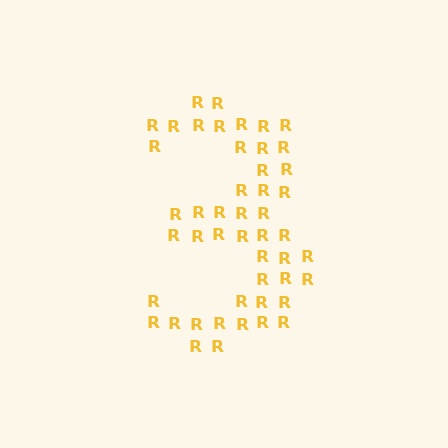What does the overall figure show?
The overall figure shows the digit 3.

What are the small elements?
The small elements are letter R's.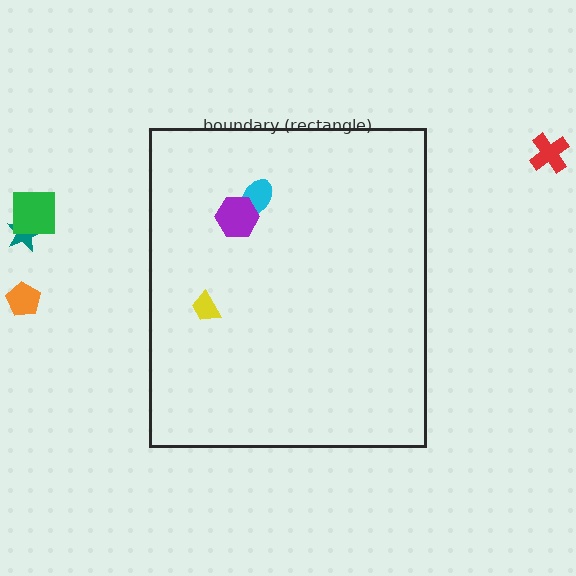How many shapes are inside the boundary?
3 inside, 4 outside.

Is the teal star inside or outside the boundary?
Outside.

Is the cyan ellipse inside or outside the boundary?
Inside.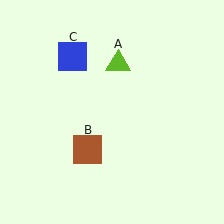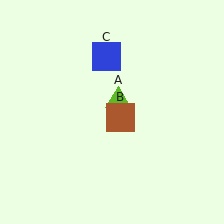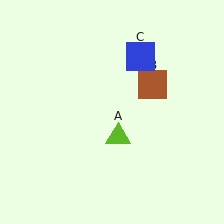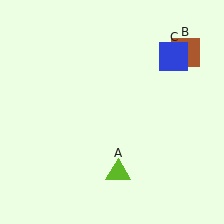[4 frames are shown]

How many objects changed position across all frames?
3 objects changed position: lime triangle (object A), brown square (object B), blue square (object C).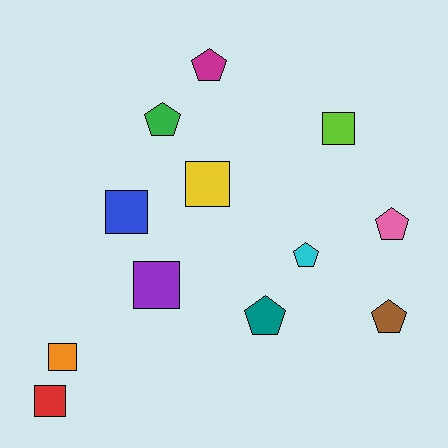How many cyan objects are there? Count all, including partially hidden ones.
There is 1 cyan object.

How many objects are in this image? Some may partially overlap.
There are 12 objects.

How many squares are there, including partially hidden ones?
There are 6 squares.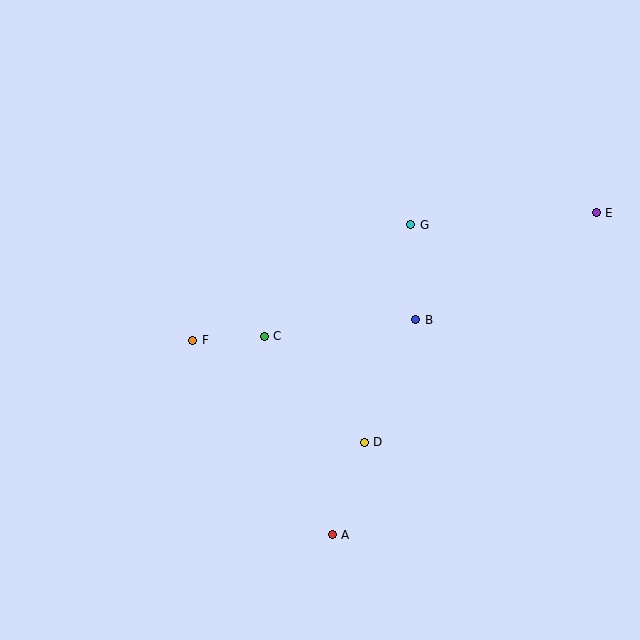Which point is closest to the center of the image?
Point C at (264, 336) is closest to the center.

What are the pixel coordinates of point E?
Point E is at (596, 213).